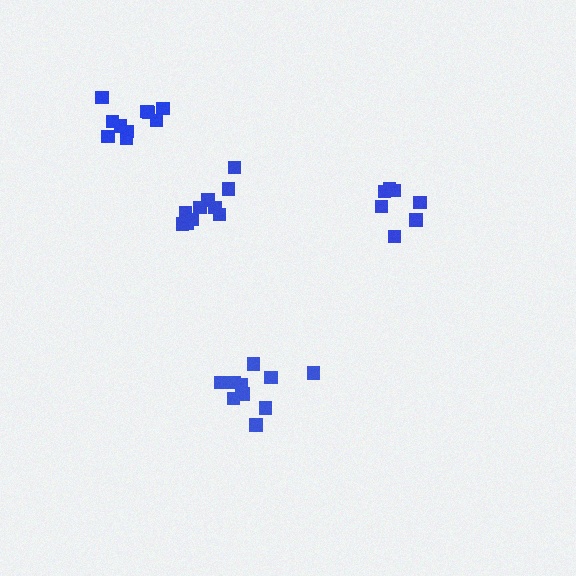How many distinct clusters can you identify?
There are 4 distinct clusters.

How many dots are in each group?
Group 1: 10 dots, Group 2: 10 dots, Group 3: 7 dots, Group 4: 10 dots (37 total).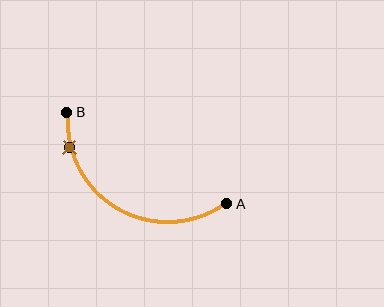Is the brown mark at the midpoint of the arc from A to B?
No. The brown mark lies on the arc but is closer to endpoint B. The arc midpoint would be at the point on the curve equidistant along the arc from both A and B.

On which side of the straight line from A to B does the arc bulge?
The arc bulges below the straight line connecting A and B.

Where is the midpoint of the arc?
The arc midpoint is the point on the curve farthest from the straight line joining A and B. It sits below that line.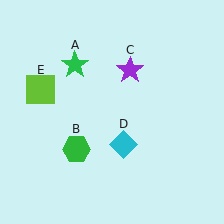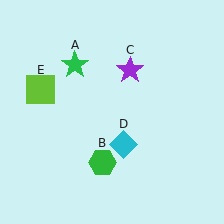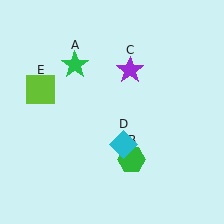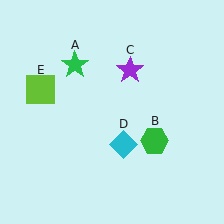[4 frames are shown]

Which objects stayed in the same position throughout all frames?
Green star (object A) and purple star (object C) and cyan diamond (object D) and lime square (object E) remained stationary.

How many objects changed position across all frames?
1 object changed position: green hexagon (object B).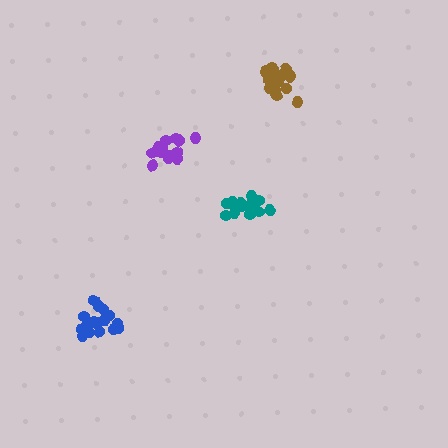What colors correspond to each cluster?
The clusters are colored: teal, purple, brown, blue.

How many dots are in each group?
Group 1: 17 dots, Group 2: 17 dots, Group 3: 19 dots, Group 4: 18 dots (71 total).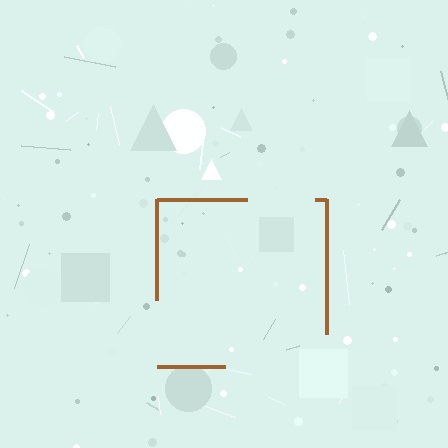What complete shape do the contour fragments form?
The contour fragments form a square.